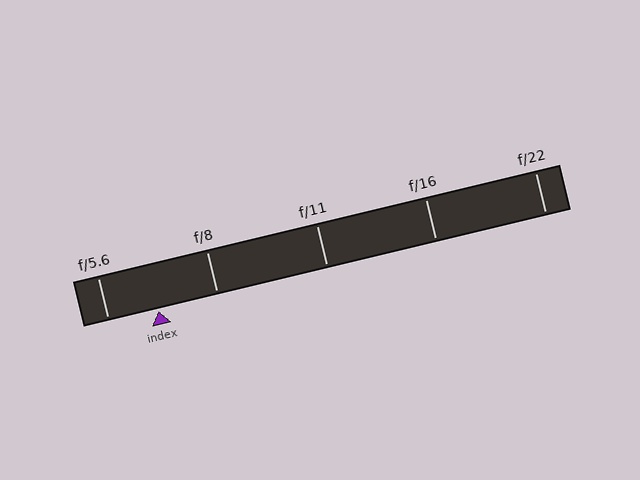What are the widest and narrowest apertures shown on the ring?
The widest aperture shown is f/5.6 and the narrowest is f/22.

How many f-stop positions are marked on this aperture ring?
There are 5 f-stop positions marked.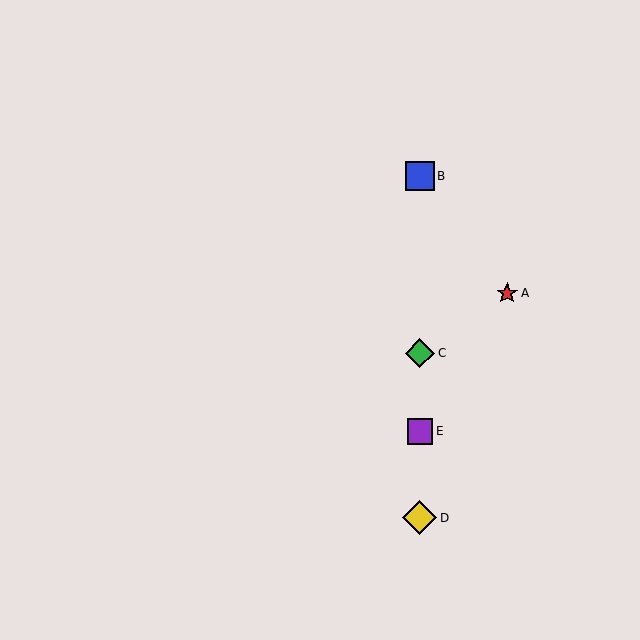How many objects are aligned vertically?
4 objects (B, C, D, E) are aligned vertically.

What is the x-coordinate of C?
Object C is at x≈420.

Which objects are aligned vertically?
Objects B, C, D, E are aligned vertically.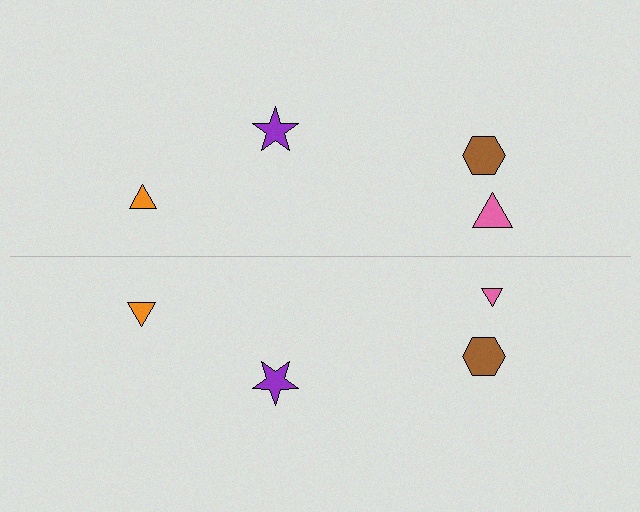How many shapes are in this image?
There are 8 shapes in this image.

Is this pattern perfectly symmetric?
No, the pattern is not perfectly symmetric. The pink triangle on the bottom side has a different size than its mirror counterpart.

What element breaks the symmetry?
The pink triangle on the bottom side has a different size than its mirror counterpart.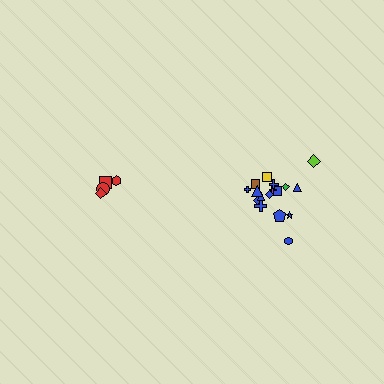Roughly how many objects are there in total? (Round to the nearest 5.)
Roughly 20 objects in total.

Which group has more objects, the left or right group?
The right group.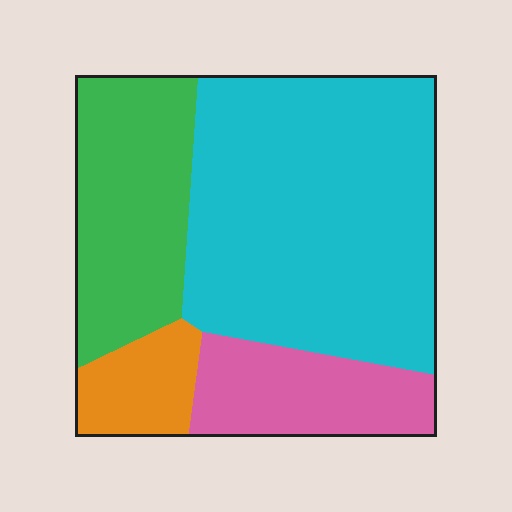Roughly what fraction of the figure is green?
Green covers around 25% of the figure.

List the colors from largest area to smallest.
From largest to smallest: cyan, green, pink, orange.